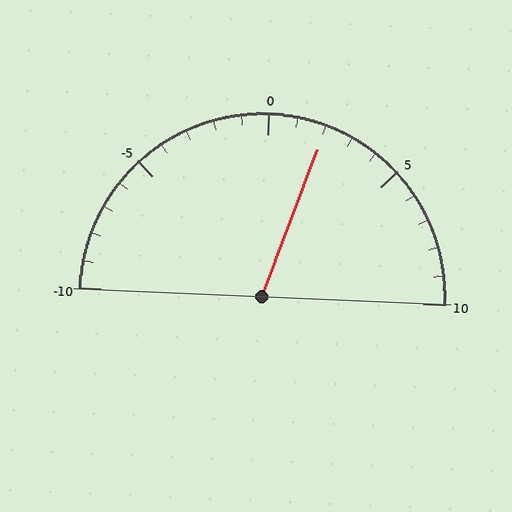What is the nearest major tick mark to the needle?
The nearest major tick mark is 0.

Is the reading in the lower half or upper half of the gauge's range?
The reading is in the upper half of the range (-10 to 10).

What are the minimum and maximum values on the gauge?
The gauge ranges from -10 to 10.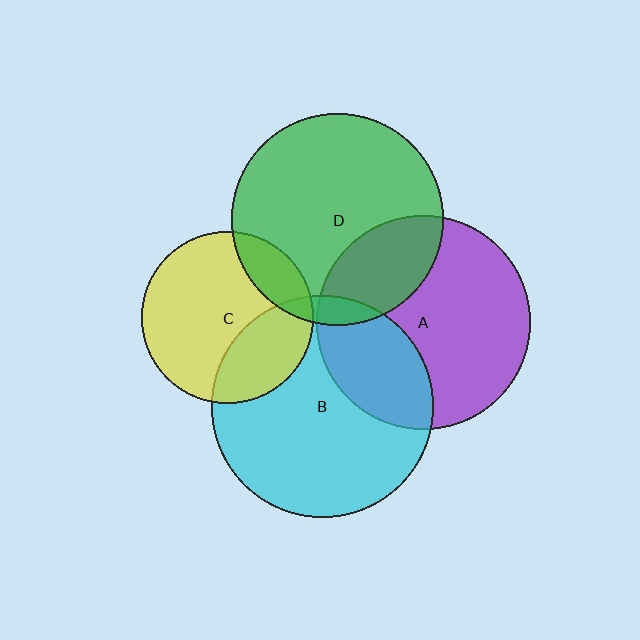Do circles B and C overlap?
Yes.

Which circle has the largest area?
Circle B (cyan).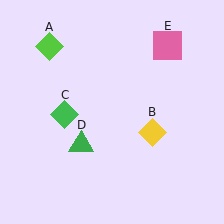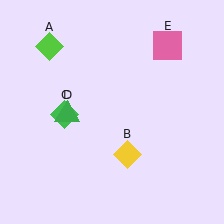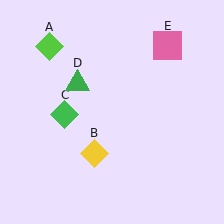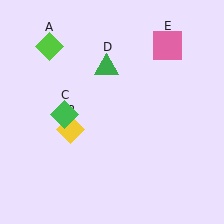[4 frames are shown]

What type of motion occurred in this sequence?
The yellow diamond (object B), green triangle (object D) rotated clockwise around the center of the scene.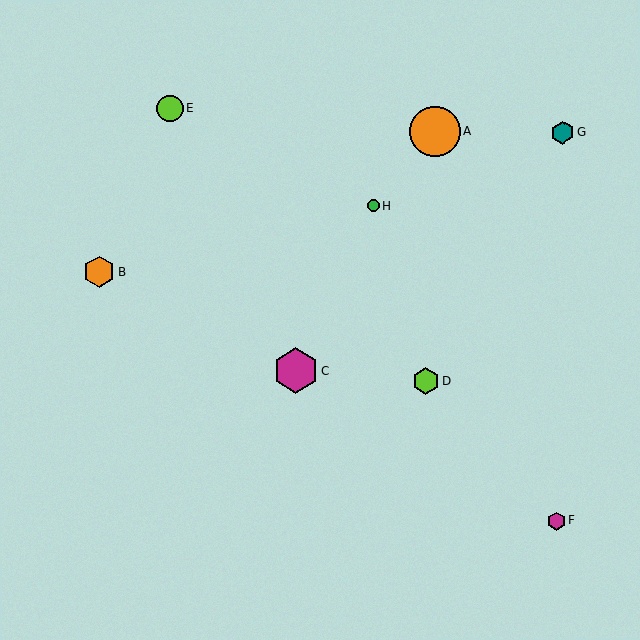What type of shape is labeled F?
Shape F is a magenta hexagon.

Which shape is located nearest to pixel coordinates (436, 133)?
The orange circle (labeled A) at (435, 132) is nearest to that location.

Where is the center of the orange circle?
The center of the orange circle is at (435, 132).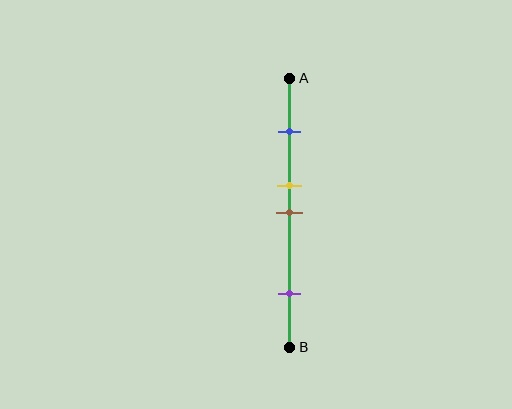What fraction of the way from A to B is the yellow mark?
The yellow mark is approximately 40% (0.4) of the way from A to B.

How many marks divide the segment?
There are 4 marks dividing the segment.